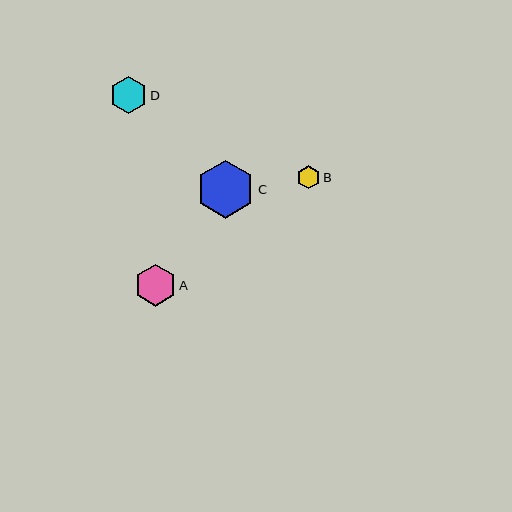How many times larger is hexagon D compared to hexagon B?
Hexagon D is approximately 1.6 times the size of hexagon B.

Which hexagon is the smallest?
Hexagon B is the smallest with a size of approximately 23 pixels.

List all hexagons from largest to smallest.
From largest to smallest: C, A, D, B.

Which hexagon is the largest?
Hexagon C is the largest with a size of approximately 58 pixels.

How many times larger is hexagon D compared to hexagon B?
Hexagon D is approximately 1.6 times the size of hexagon B.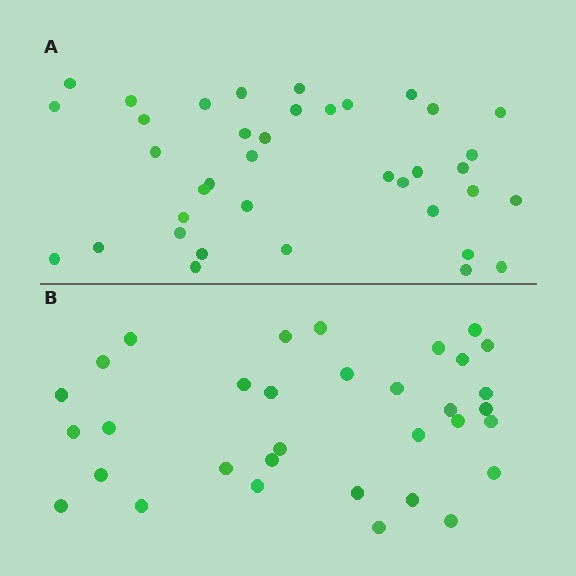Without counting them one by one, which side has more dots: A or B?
Region A (the top region) has more dots.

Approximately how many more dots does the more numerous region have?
Region A has about 5 more dots than region B.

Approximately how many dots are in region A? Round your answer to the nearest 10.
About 40 dots. (The exact count is 38, which rounds to 40.)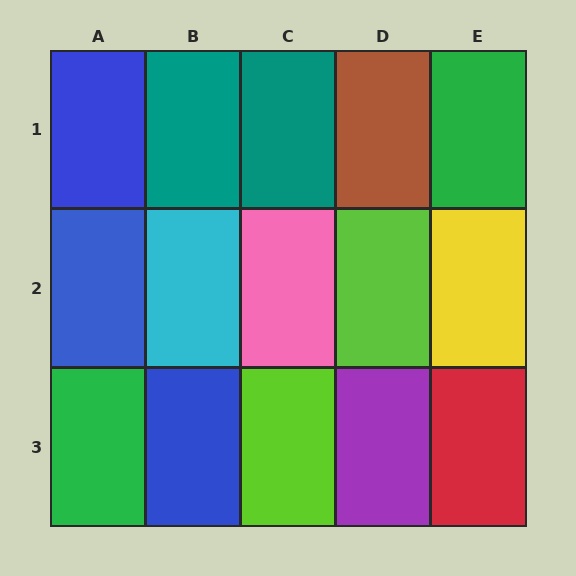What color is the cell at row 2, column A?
Blue.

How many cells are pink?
1 cell is pink.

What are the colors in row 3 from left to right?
Green, blue, lime, purple, red.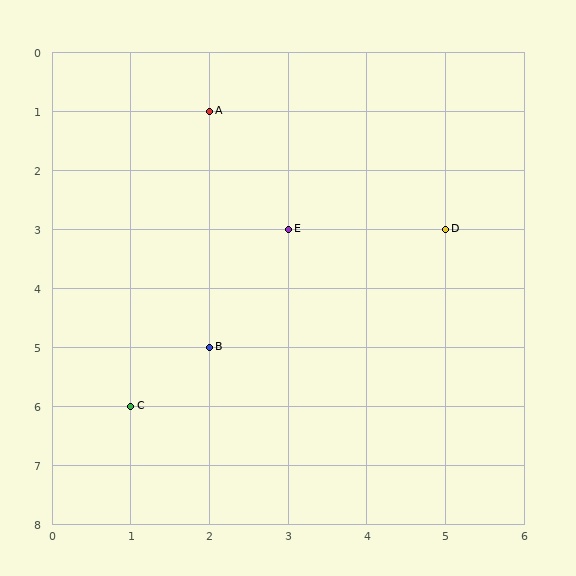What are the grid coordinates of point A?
Point A is at grid coordinates (2, 1).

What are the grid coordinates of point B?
Point B is at grid coordinates (2, 5).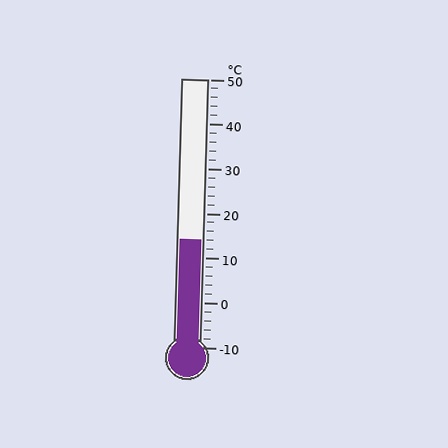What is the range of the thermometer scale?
The thermometer scale ranges from -10°C to 50°C.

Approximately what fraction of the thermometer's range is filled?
The thermometer is filled to approximately 40% of its range.